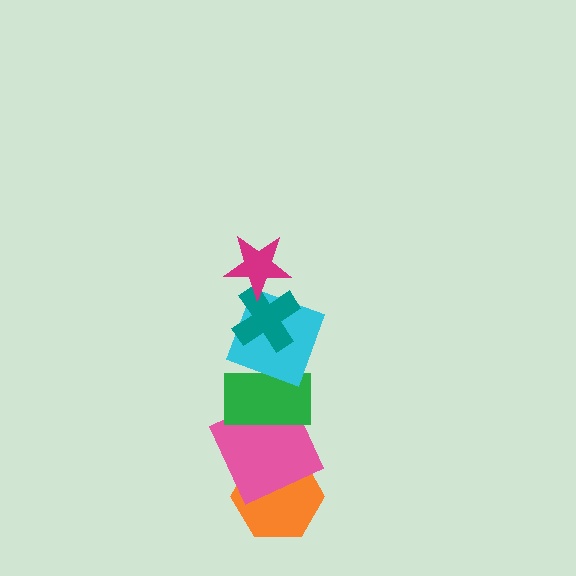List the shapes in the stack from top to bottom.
From top to bottom: the magenta star, the teal cross, the cyan square, the green rectangle, the pink square, the orange hexagon.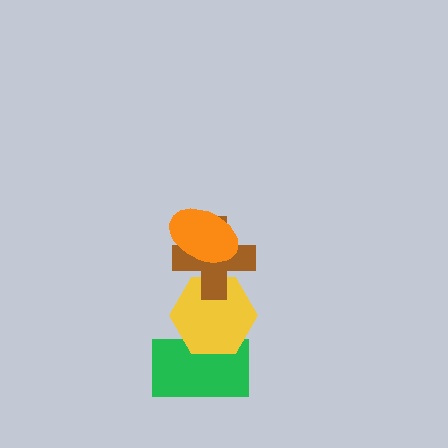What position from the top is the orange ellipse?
The orange ellipse is 1st from the top.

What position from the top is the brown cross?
The brown cross is 2nd from the top.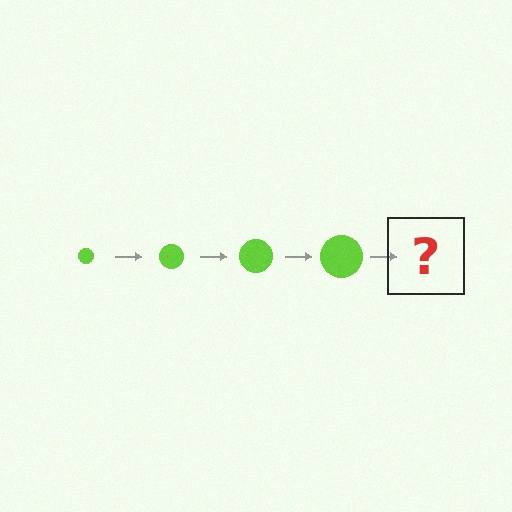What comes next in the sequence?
The next element should be a lime circle, larger than the previous one.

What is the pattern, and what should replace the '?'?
The pattern is that the circle gets progressively larger each step. The '?' should be a lime circle, larger than the previous one.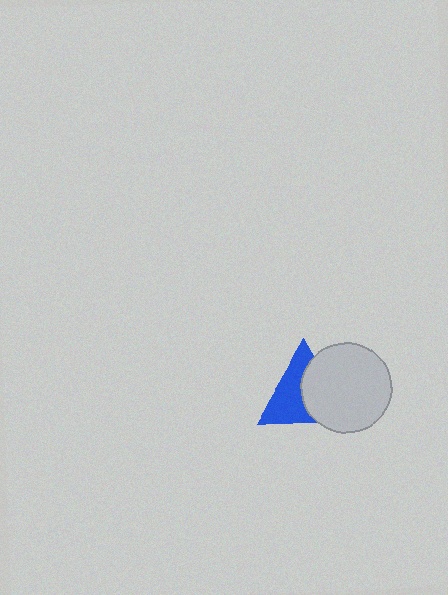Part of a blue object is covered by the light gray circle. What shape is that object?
It is a triangle.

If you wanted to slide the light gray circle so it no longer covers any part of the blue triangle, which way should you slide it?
Slide it right — that is the most direct way to separate the two shapes.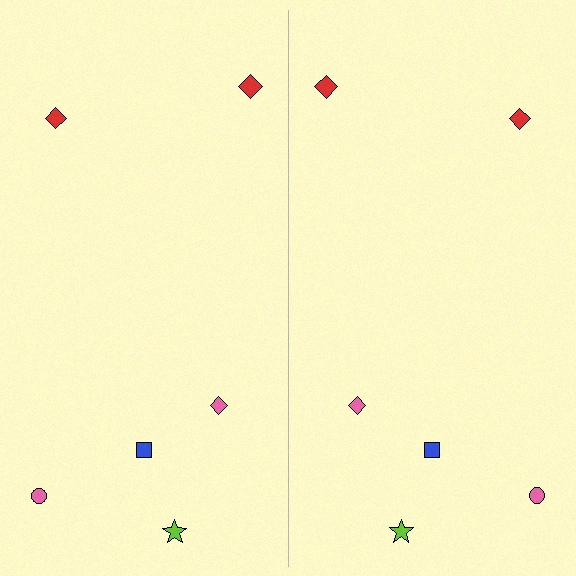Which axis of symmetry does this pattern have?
The pattern has a vertical axis of symmetry running through the center of the image.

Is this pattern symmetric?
Yes, this pattern has bilateral (reflection) symmetry.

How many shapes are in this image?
There are 12 shapes in this image.